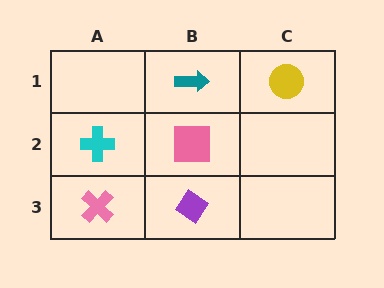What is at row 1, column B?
A teal arrow.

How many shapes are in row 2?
2 shapes.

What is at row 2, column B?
A pink square.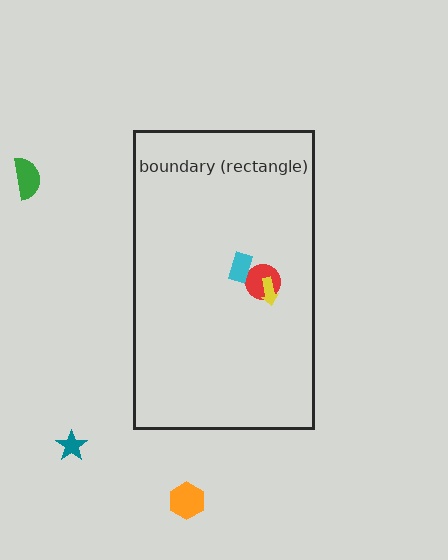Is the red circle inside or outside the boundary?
Inside.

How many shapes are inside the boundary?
3 inside, 3 outside.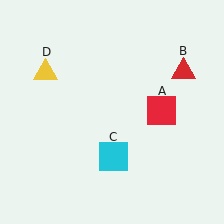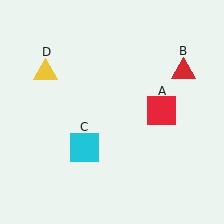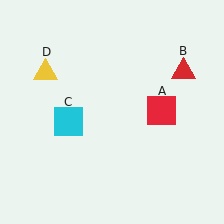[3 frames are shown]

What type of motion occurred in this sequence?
The cyan square (object C) rotated clockwise around the center of the scene.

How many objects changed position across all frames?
1 object changed position: cyan square (object C).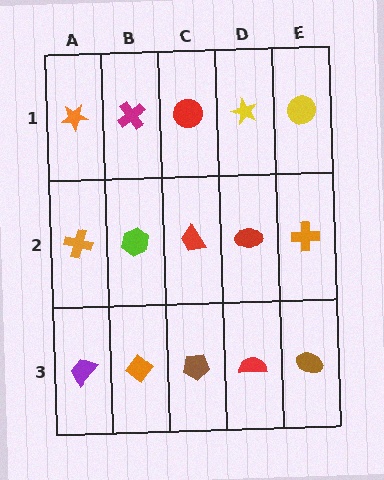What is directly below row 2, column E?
A brown ellipse.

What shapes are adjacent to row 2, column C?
A red circle (row 1, column C), a brown pentagon (row 3, column C), a lime hexagon (row 2, column B), a red ellipse (row 2, column D).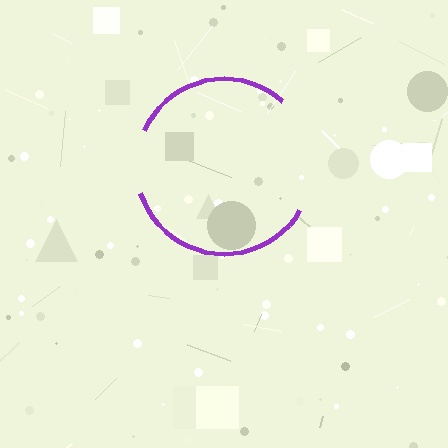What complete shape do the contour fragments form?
The contour fragments form a circle.